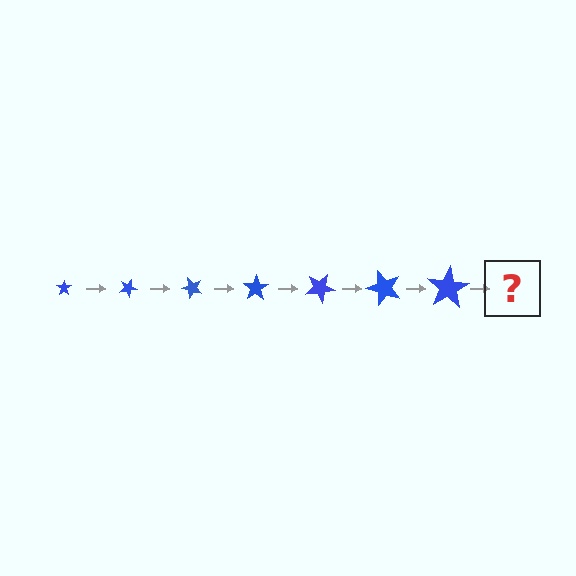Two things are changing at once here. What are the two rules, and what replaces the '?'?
The two rules are that the star grows larger each step and it rotates 25 degrees each step. The '?' should be a star, larger than the previous one and rotated 175 degrees from the start.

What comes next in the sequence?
The next element should be a star, larger than the previous one and rotated 175 degrees from the start.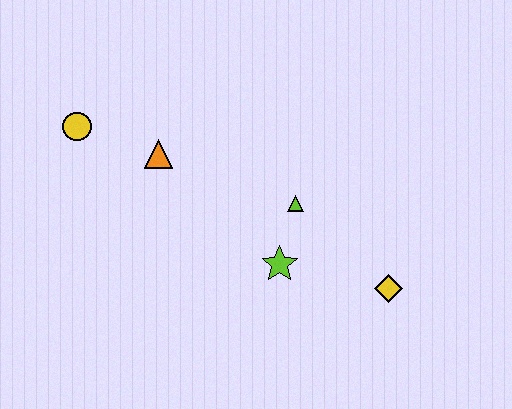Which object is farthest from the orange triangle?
The yellow diamond is farthest from the orange triangle.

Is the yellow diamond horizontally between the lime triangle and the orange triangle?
No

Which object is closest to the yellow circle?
The orange triangle is closest to the yellow circle.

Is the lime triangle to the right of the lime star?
Yes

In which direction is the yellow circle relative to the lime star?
The yellow circle is to the left of the lime star.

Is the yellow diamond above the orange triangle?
No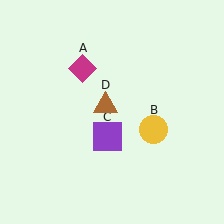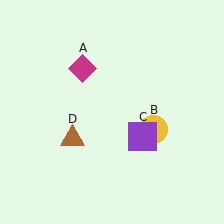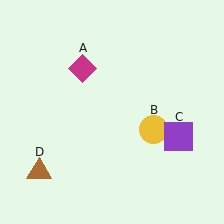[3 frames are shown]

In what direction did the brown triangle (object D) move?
The brown triangle (object D) moved down and to the left.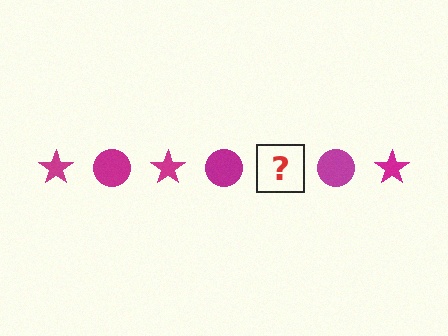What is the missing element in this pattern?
The missing element is a magenta star.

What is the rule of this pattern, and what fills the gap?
The rule is that the pattern cycles through star, circle shapes in magenta. The gap should be filled with a magenta star.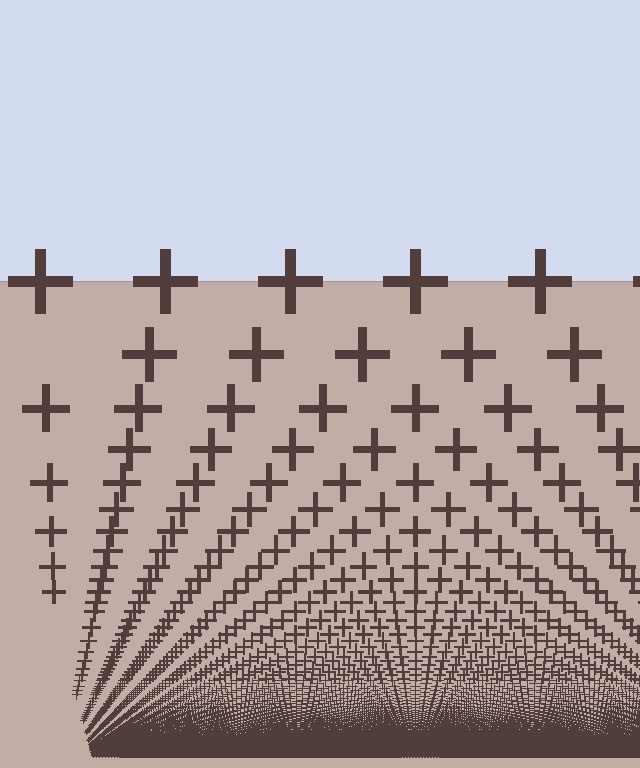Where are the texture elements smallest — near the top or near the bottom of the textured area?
Near the bottom.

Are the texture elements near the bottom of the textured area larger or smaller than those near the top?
Smaller. The gradient is inverted — elements near the bottom are smaller and denser.